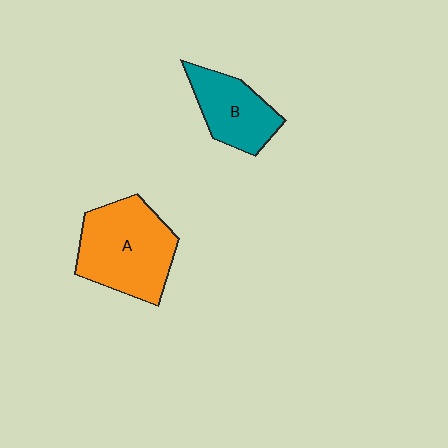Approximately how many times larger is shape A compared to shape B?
Approximately 1.5 times.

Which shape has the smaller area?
Shape B (teal).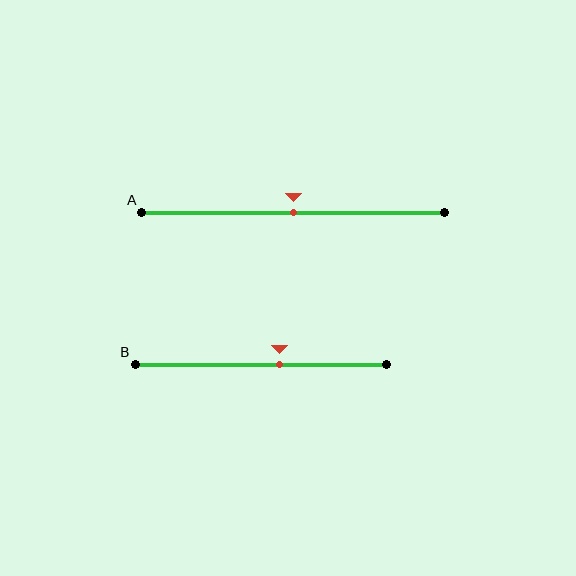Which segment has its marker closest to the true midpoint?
Segment A has its marker closest to the true midpoint.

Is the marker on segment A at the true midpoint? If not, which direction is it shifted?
Yes, the marker on segment A is at the true midpoint.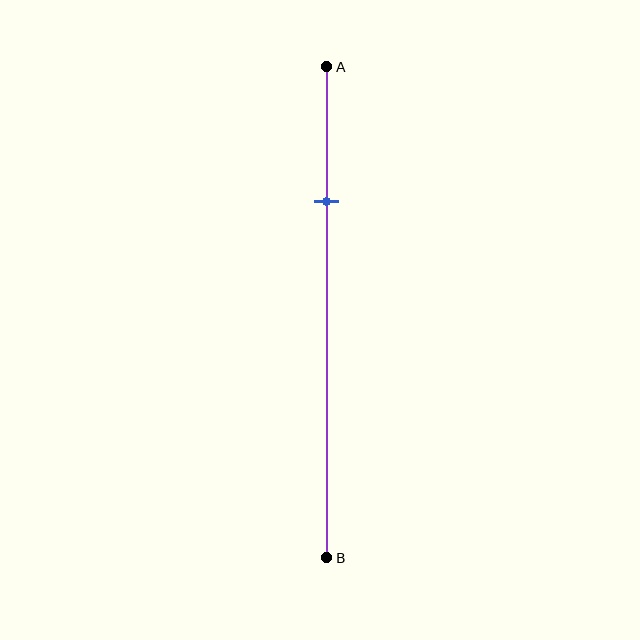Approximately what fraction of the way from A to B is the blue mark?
The blue mark is approximately 25% of the way from A to B.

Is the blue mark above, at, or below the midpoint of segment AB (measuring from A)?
The blue mark is above the midpoint of segment AB.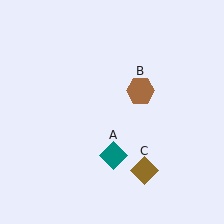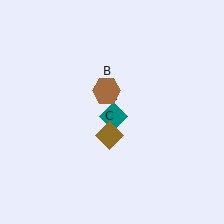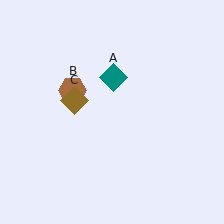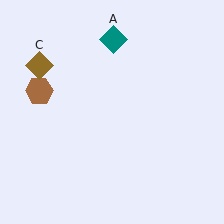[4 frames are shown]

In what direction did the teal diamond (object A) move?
The teal diamond (object A) moved up.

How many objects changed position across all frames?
3 objects changed position: teal diamond (object A), brown hexagon (object B), brown diamond (object C).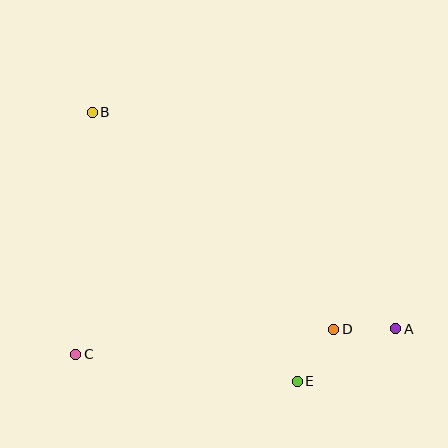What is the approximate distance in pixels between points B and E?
The distance between B and E is approximately 338 pixels.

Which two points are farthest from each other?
Points A and B are farthest from each other.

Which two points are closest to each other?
Points A and D are closest to each other.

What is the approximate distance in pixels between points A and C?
The distance between A and C is approximately 321 pixels.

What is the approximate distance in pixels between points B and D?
The distance between B and D is approximately 324 pixels.